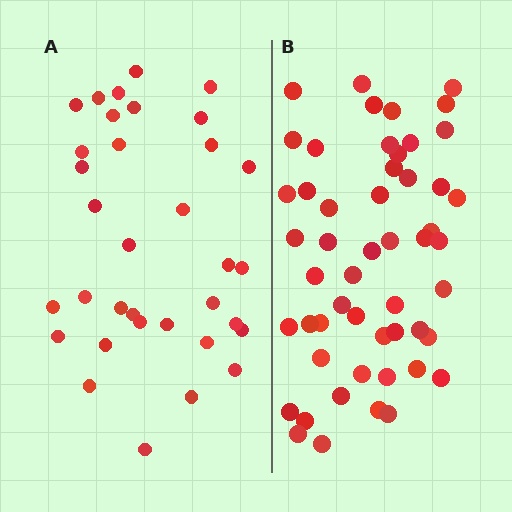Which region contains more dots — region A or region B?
Region B (the right region) has more dots.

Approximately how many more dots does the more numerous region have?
Region B has approximately 20 more dots than region A.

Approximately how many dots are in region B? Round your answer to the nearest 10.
About 50 dots. (The exact count is 52, which rounds to 50.)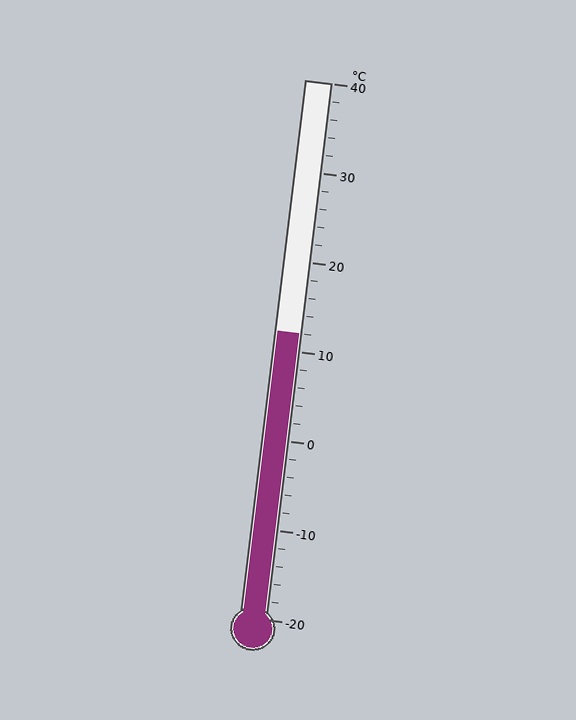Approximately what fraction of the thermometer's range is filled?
The thermometer is filled to approximately 55% of its range.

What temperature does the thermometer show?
The thermometer shows approximately 12°C.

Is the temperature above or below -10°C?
The temperature is above -10°C.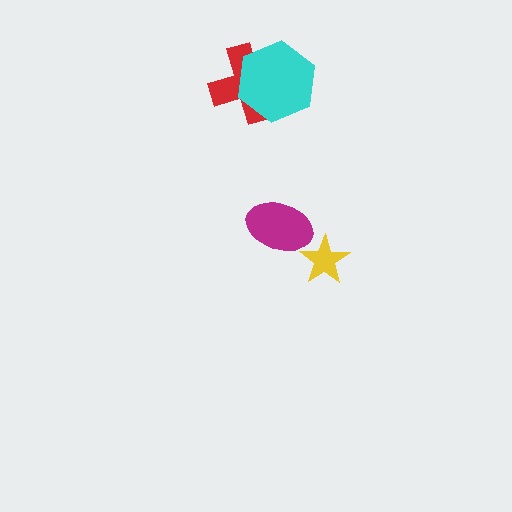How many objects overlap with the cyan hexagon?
1 object overlaps with the cyan hexagon.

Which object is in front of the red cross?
The cyan hexagon is in front of the red cross.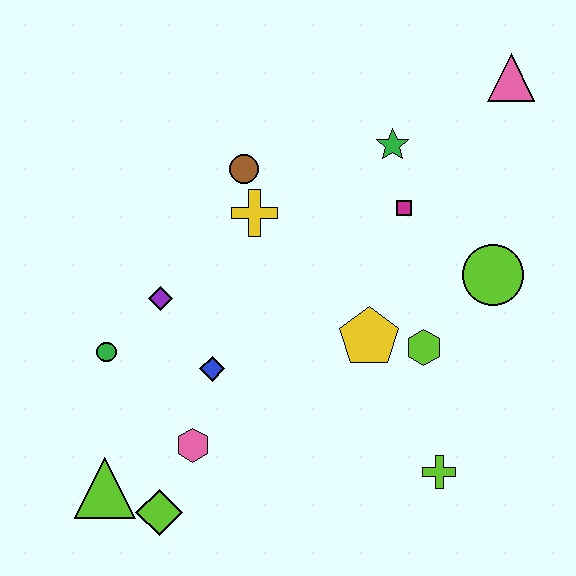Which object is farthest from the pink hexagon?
The pink triangle is farthest from the pink hexagon.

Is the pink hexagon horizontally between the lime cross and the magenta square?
No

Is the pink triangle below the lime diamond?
No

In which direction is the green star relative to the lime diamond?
The green star is above the lime diamond.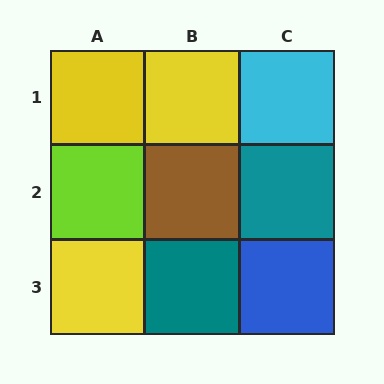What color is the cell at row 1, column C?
Cyan.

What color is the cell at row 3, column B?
Teal.